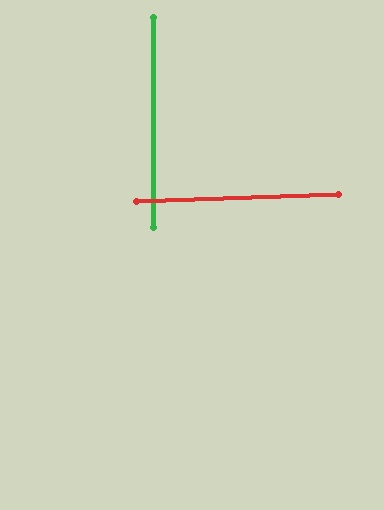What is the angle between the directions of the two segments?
Approximately 88 degrees.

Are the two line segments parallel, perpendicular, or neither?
Perpendicular — they meet at approximately 88°.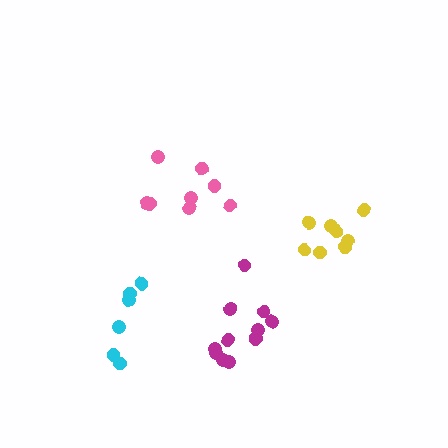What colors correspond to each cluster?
The clusters are colored: yellow, pink, magenta, cyan.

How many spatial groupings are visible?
There are 4 spatial groupings.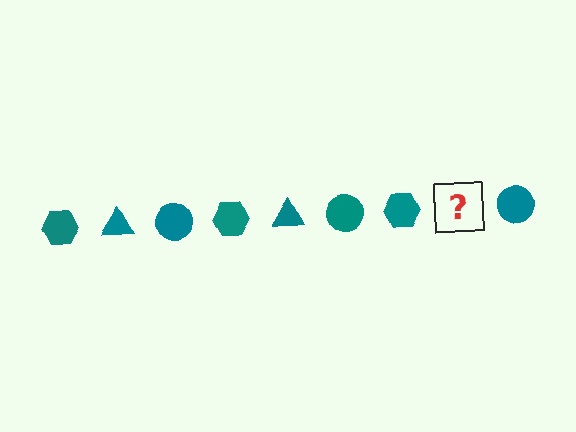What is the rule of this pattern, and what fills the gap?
The rule is that the pattern cycles through hexagon, triangle, circle shapes in teal. The gap should be filled with a teal triangle.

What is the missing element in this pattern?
The missing element is a teal triangle.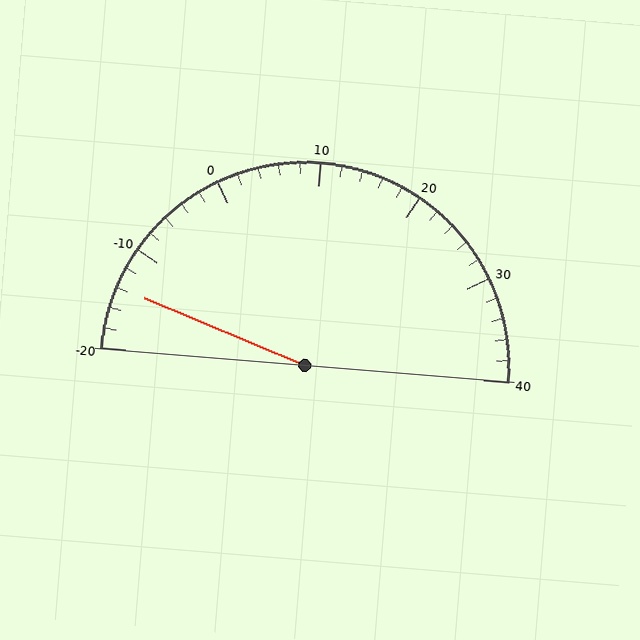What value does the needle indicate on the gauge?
The needle indicates approximately -14.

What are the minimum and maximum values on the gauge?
The gauge ranges from -20 to 40.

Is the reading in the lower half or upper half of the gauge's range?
The reading is in the lower half of the range (-20 to 40).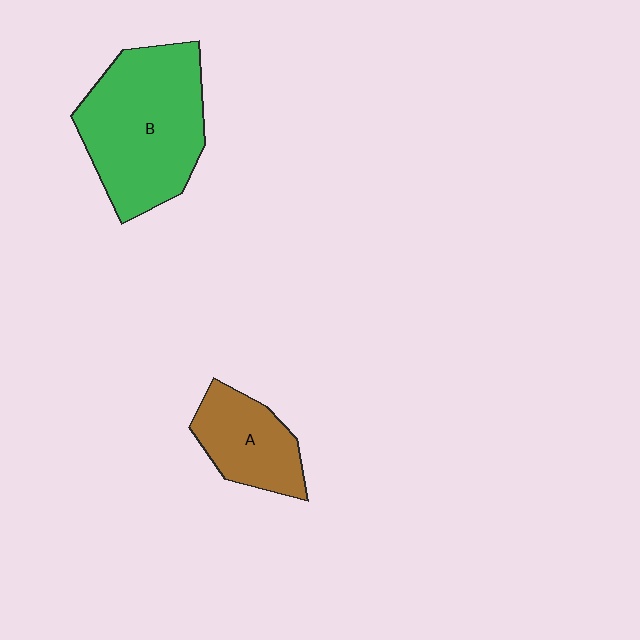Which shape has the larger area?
Shape B (green).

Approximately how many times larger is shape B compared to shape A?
Approximately 2.0 times.